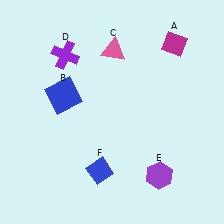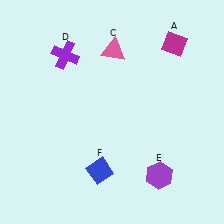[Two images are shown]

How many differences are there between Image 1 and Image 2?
There is 1 difference between the two images.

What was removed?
The blue square (B) was removed in Image 2.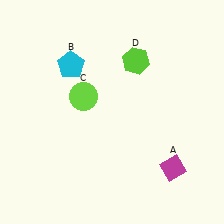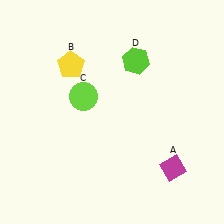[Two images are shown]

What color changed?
The pentagon (B) changed from cyan in Image 1 to yellow in Image 2.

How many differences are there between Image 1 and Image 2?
There is 1 difference between the two images.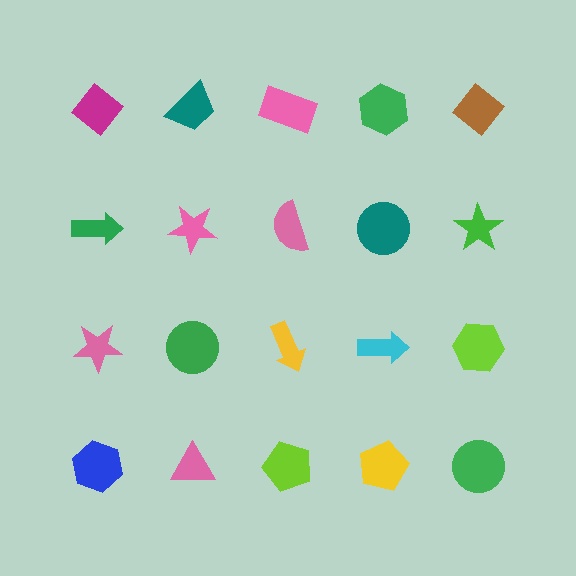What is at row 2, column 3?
A pink semicircle.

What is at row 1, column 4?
A green hexagon.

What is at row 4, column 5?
A green circle.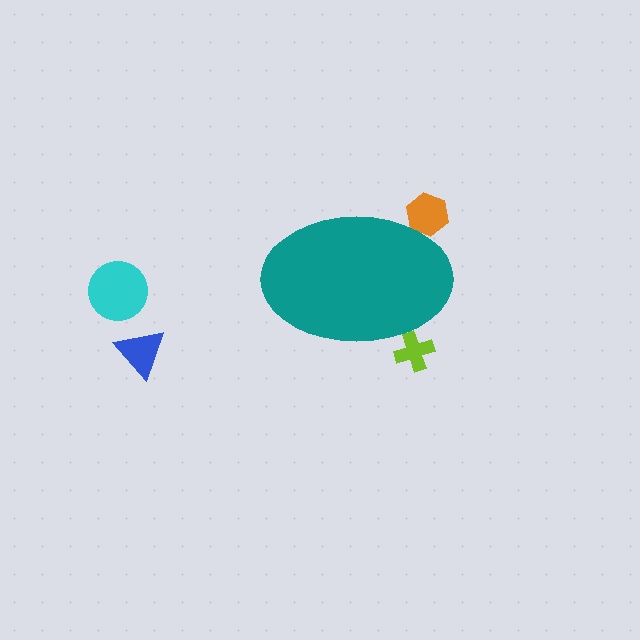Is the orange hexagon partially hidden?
Yes, the orange hexagon is partially hidden behind the teal ellipse.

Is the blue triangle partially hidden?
No, the blue triangle is fully visible.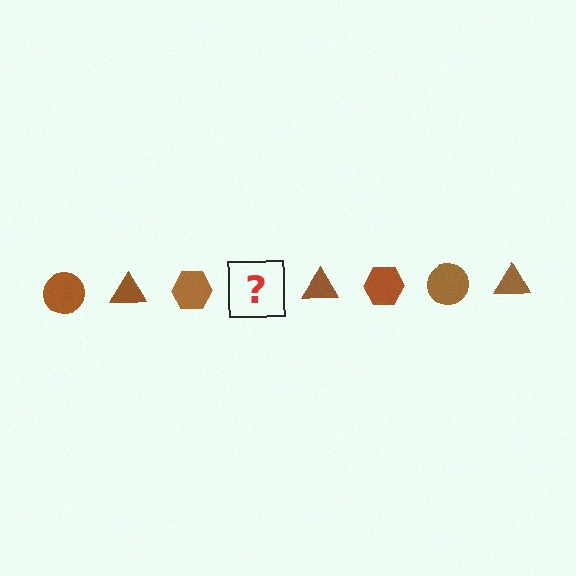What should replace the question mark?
The question mark should be replaced with a brown circle.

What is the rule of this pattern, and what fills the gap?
The rule is that the pattern cycles through circle, triangle, hexagon shapes in brown. The gap should be filled with a brown circle.